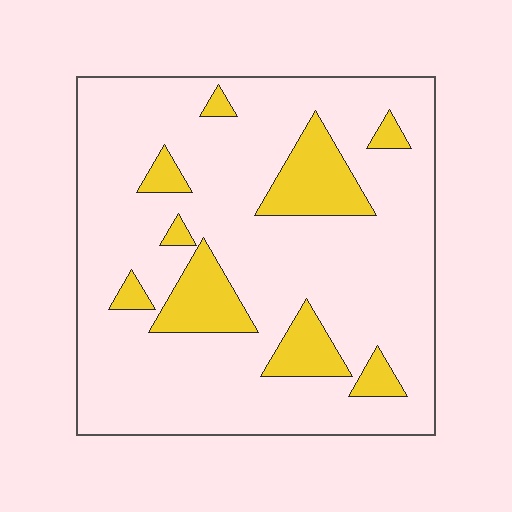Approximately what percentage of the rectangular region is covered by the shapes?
Approximately 15%.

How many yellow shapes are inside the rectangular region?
9.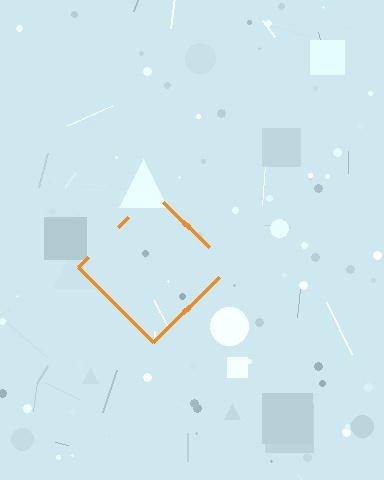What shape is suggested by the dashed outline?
The dashed outline suggests a diamond.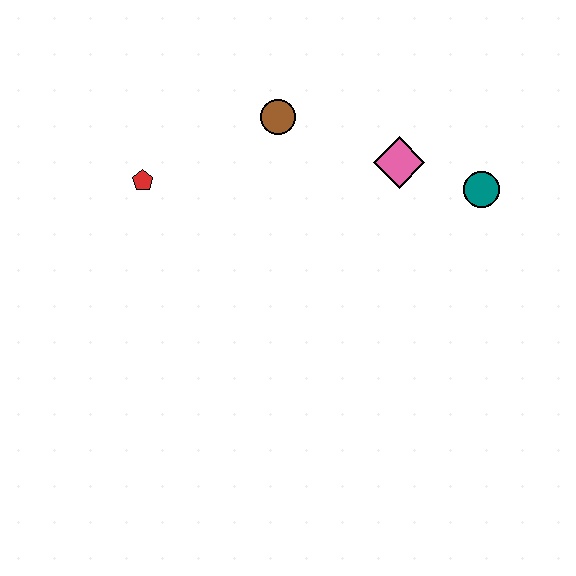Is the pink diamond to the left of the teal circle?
Yes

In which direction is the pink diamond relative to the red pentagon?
The pink diamond is to the right of the red pentagon.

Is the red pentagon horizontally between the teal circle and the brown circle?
No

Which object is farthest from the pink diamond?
The red pentagon is farthest from the pink diamond.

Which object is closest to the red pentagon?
The brown circle is closest to the red pentagon.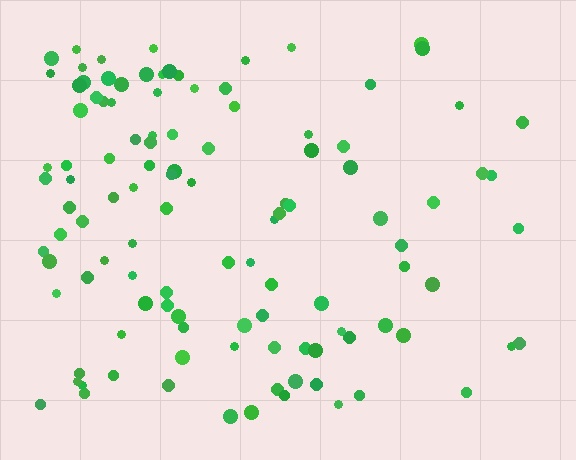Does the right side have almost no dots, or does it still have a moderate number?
Still a moderate number, just noticeably fewer than the left.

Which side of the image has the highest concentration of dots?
The left.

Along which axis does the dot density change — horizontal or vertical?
Horizontal.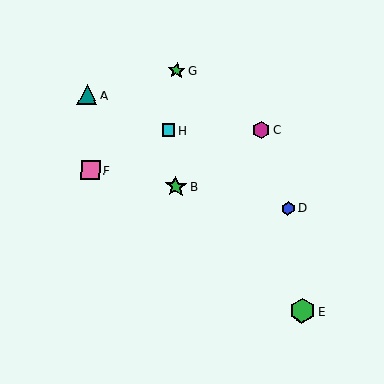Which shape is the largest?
The green hexagon (labeled E) is the largest.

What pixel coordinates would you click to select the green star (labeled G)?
Click at (177, 71) to select the green star G.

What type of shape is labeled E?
Shape E is a green hexagon.